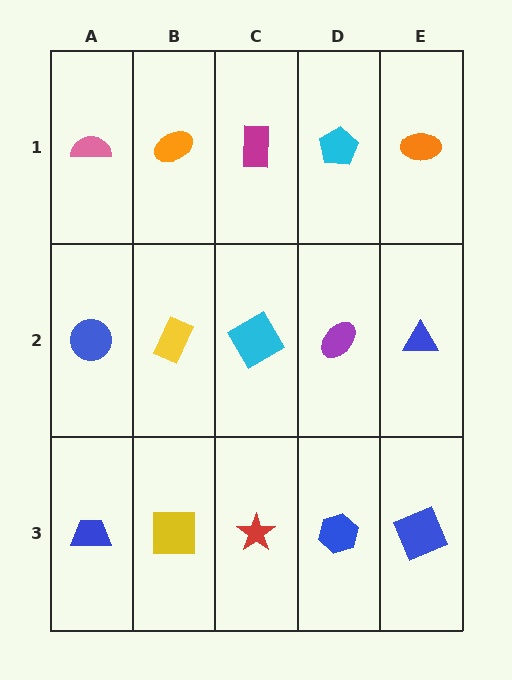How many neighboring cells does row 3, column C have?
3.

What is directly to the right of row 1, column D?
An orange ellipse.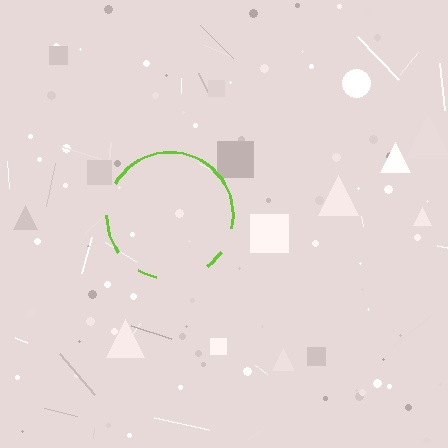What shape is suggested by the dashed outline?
The dashed outline suggests a circle.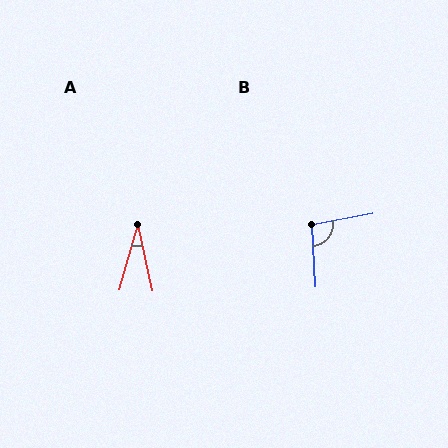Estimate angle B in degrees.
Approximately 98 degrees.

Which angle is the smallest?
A, at approximately 28 degrees.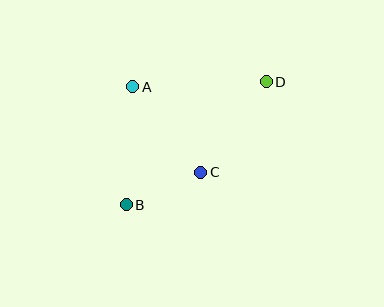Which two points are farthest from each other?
Points B and D are farthest from each other.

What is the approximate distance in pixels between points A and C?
The distance between A and C is approximately 109 pixels.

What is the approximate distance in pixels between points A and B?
The distance between A and B is approximately 118 pixels.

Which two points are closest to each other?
Points B and C are closest to each other.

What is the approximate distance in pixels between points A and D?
The distance between A and D is approximately 134 pixels.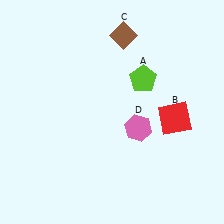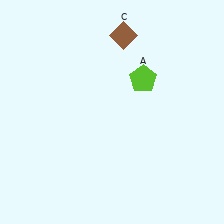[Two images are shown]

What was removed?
The pink hexagon (D), the red square (B) were removed in Image 2.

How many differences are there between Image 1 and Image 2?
There are 2 differences between the two images.